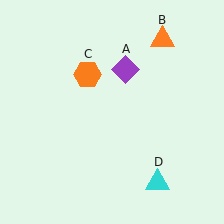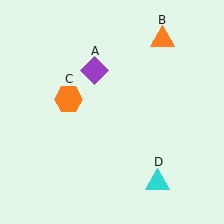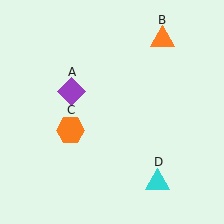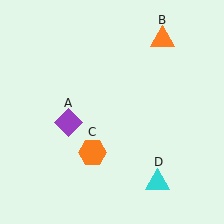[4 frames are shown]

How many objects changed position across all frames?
2 objects changed position: purple diamond (object A), orange hexagon (object C).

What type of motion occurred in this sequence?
The purple diamond (object A), orange hexagon (object C) rotated counterclockwise around the center of the scene.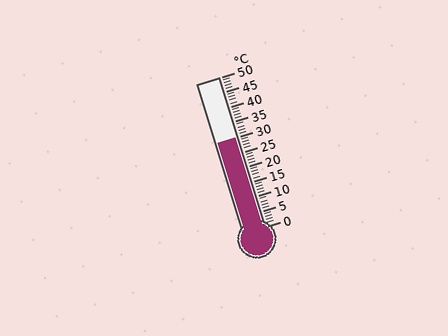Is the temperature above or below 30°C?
The temperature is at 30°C.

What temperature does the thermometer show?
The thermometer shows approximately 30°C.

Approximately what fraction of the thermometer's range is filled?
The thermometer is filled to approximately 60% of its range.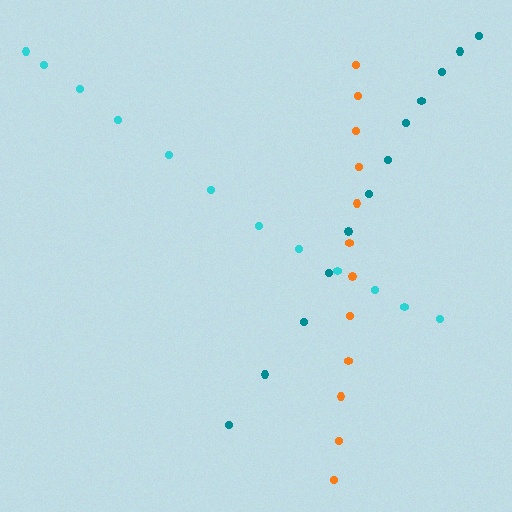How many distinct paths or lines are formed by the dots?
There are 3 distinct paths.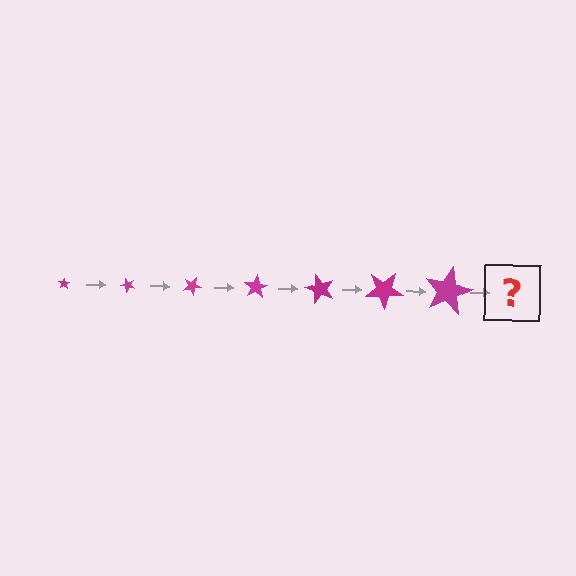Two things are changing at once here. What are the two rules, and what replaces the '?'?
The two rules are that the star grows larger each step and it rotates 50 degrees each step. The '?' should be a star, larger than the previous one and rotated 350 degrees from the start.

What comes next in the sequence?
The next element should be a star, larger than the previous one and rotated 350 degrees from the start.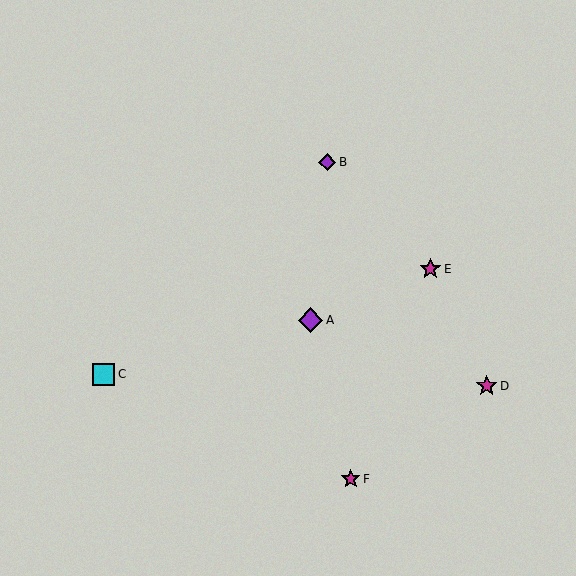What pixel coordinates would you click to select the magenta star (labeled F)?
Click at (351, 479) to select the magenta star F.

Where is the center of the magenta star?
The center of the magenta star is at (430, 269).